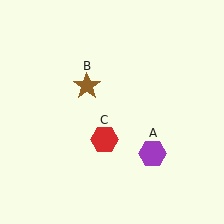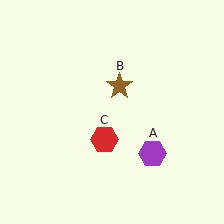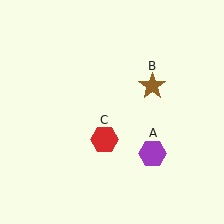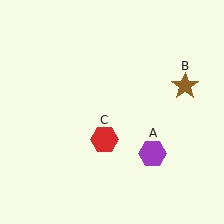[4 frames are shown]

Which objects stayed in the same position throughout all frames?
Purple hexagon (object A) and red hexagon (object C) remained stationary.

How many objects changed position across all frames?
1 object changed position: brown star (object B).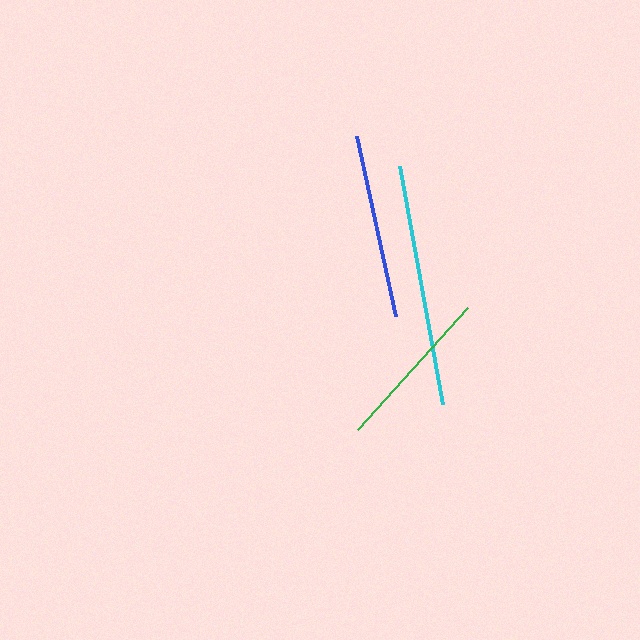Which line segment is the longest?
The cyan line is the longest at approximately 242 pixels.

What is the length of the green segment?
The green segment is approximately 165 pixels long.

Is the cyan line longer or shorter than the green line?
The cyan line is longer than the green line.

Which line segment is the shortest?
The green line is the shortest at approximately 165 pixels.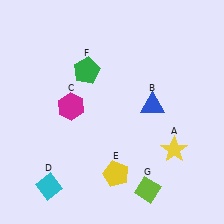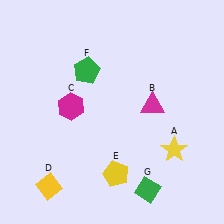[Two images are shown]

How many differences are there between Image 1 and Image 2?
There are 3 differences between the two images.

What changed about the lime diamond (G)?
In Image 1, G is lime. In Image 2, it changed to green.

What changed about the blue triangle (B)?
In Image 1, B is blue. In Image 2, it changed to magenta.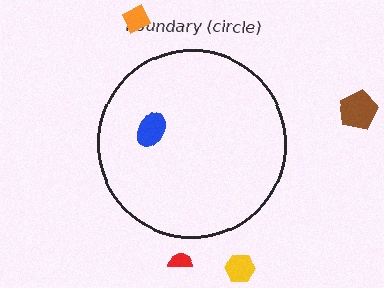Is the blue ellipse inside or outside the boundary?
Inside.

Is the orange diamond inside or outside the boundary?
Outside.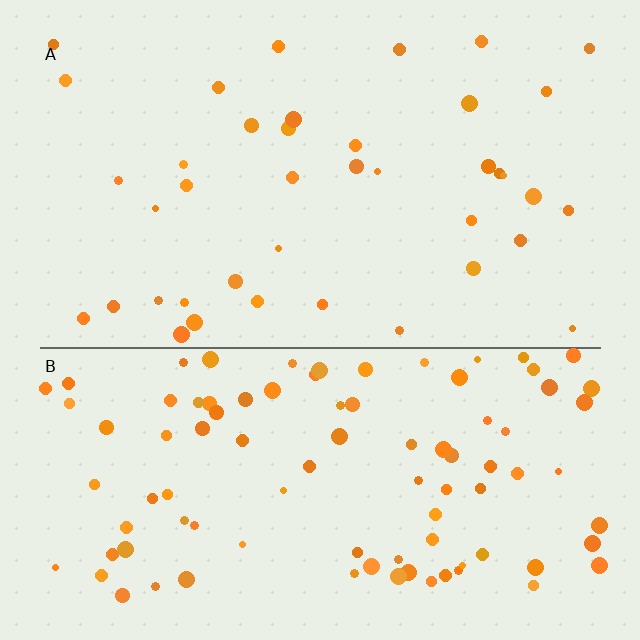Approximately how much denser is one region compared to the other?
Approximately 2.3× — region B over region A.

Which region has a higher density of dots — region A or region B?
B (the bottom).